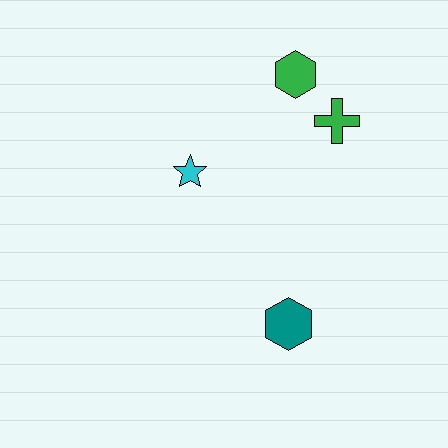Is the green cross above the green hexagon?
No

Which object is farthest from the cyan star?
The teal hexagon is farthest from the cyan star.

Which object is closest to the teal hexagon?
The cyan star is closest to the teal hexagon.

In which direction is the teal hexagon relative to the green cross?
The teal hexagon is below the green cross.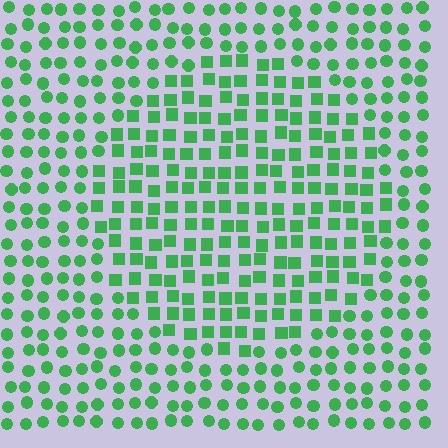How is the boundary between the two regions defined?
The boundary is defined by a change in element shape: squares inside vs. circles outside. All elements share the same color and spacing.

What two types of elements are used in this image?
The image uses squares inside the circle region and circles outside it.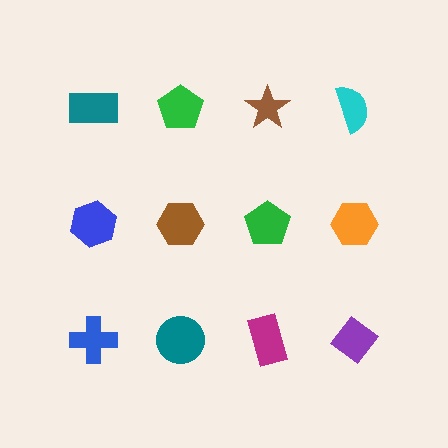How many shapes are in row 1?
4 shapes.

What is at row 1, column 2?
A green pentagon.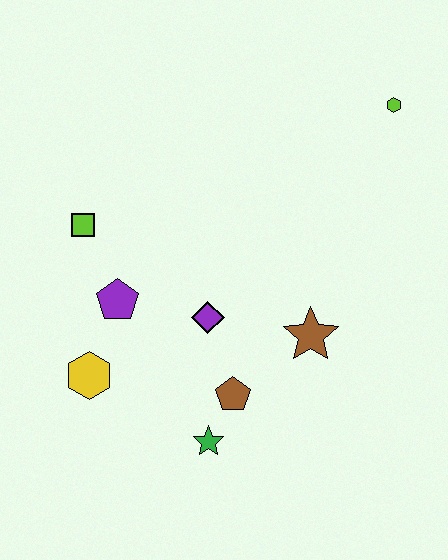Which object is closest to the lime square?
The purple pentagon is closest to the lime square.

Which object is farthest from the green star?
The lime hexagon is farthest from the green star.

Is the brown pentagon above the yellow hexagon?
No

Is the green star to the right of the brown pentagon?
No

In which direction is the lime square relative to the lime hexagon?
The lime square is to the left of the lime hexagon.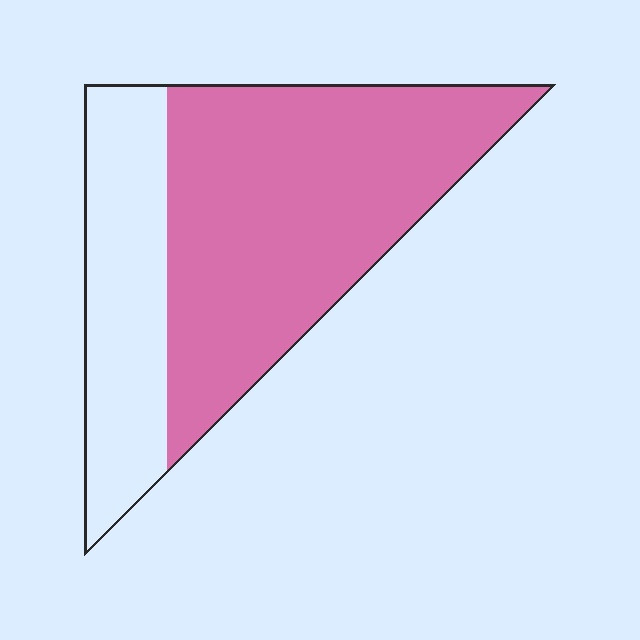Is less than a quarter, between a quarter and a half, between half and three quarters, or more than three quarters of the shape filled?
Between half and three quarters.